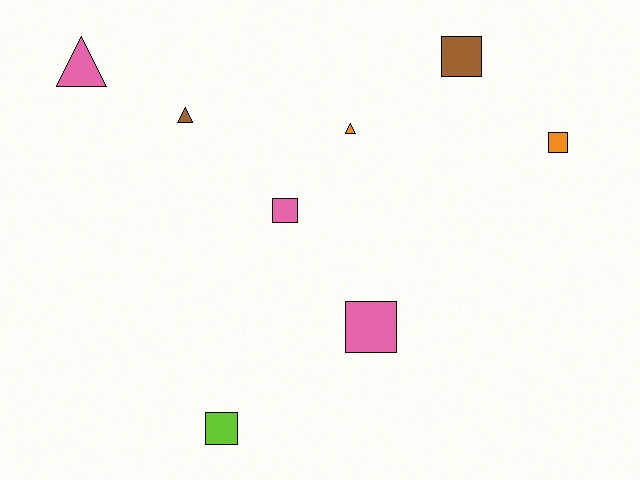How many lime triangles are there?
There are no lime triangles.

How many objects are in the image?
There are 8 objects.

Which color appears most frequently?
Pink, with 3 objects.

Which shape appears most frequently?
Square, with 5 objects.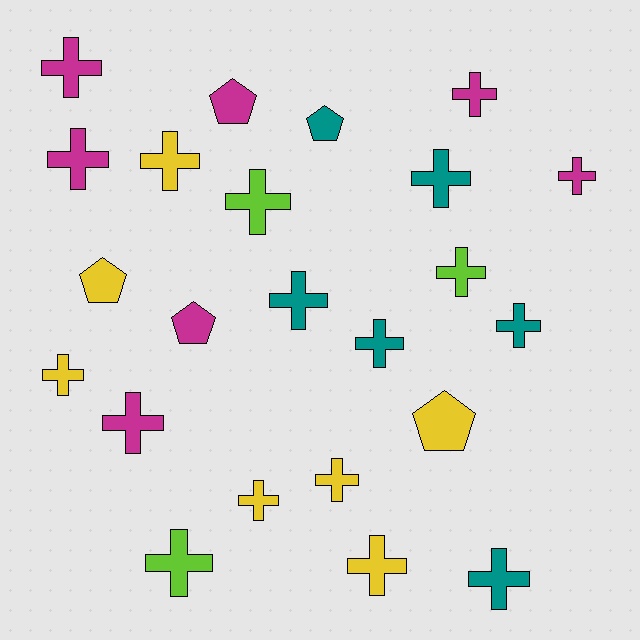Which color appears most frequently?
Magenta, with 7 objects.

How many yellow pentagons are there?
There are 2 yellow pentagons.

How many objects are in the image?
There are 23 objects.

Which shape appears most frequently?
Cross, with 18 objects.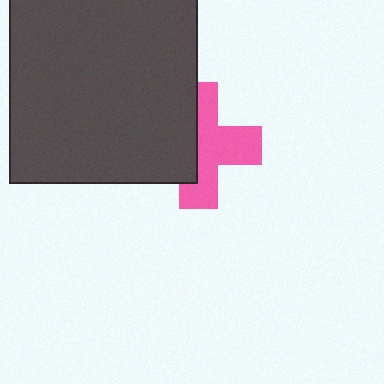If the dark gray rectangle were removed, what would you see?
You would see the complete pink cross.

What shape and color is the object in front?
The object in front is a dark gray rectangle.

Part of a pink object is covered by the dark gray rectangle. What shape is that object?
It is a cross.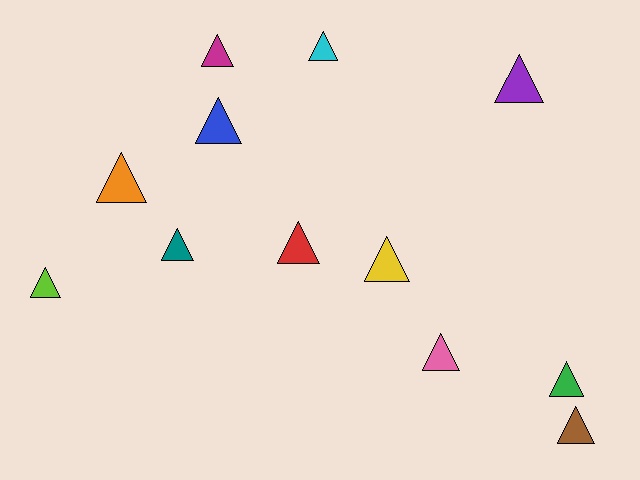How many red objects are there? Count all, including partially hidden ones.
There is 1 red object.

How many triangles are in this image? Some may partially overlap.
There are 12 triangles.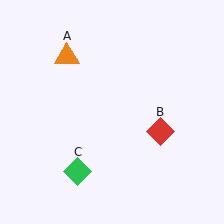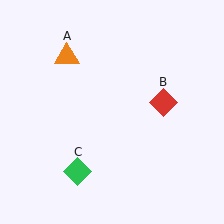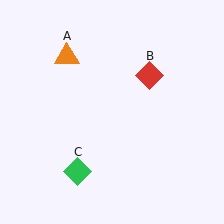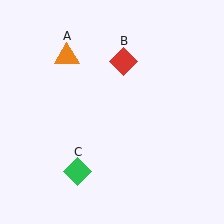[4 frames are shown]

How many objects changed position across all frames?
1 object changed position: red diamond (object B).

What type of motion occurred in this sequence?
The red diamond (object B) rotated counterclockwise around the center of the scene.